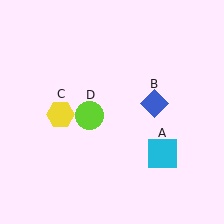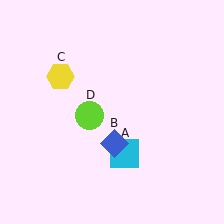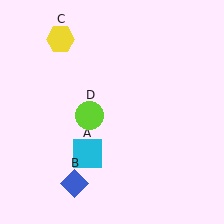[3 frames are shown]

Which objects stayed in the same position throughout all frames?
Lime circle (object D) remained stationary.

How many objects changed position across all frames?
3 objects changed position: cyan square (object A), blue diamond (object B), yellow hexagon (object C).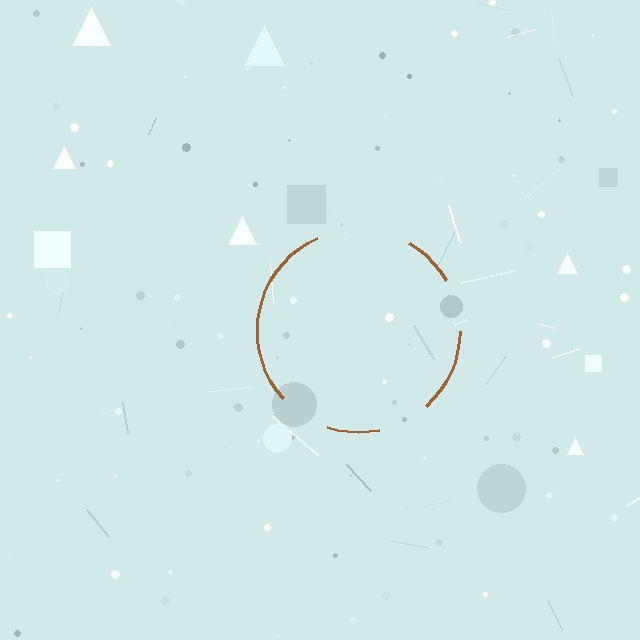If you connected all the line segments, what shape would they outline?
They would outline a circle.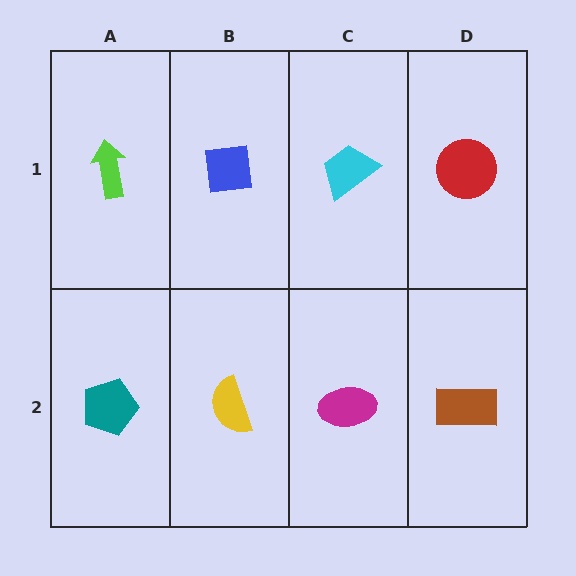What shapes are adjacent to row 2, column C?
A cyan trapezoid (row 1, column C), a yellow semicircle (row 2, column B), a brown rectangle (row 2, column D).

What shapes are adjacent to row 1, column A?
A teal pentagon (row 2, column A), a blue square (row 1, column B).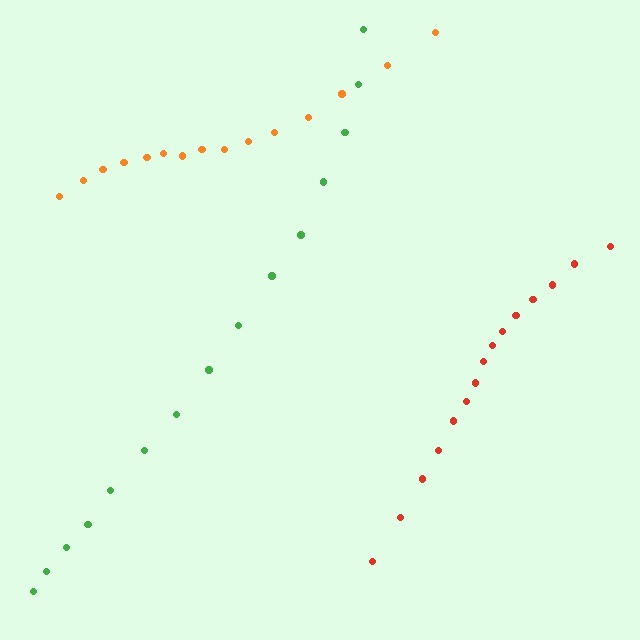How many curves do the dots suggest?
There are 3 distinct paths.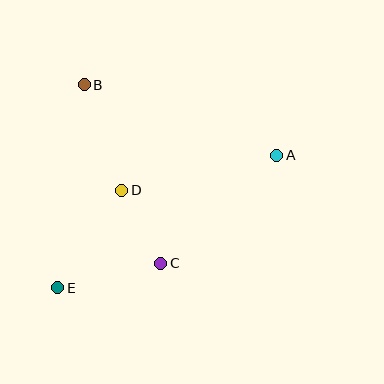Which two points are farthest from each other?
Points A and E are farthest from each other.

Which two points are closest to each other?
Points C and D are closest to each other.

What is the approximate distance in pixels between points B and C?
The distance between B and C is approximately 194 pixels.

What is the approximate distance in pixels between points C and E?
The distance between C and E is approximately 106 pixels.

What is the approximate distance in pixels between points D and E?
The distance between D and E is approximately 117 pixels.